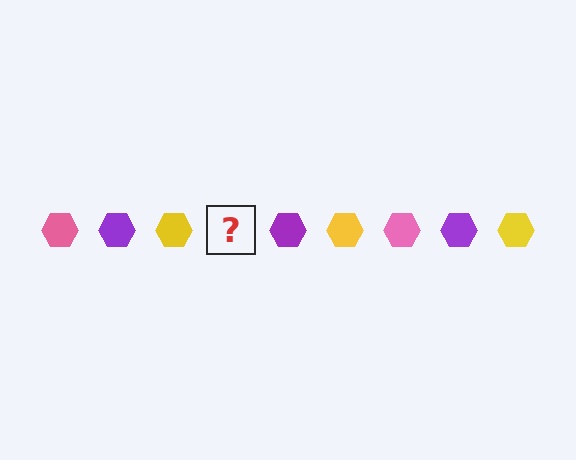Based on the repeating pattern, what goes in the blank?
The blank should be a pink hexagon.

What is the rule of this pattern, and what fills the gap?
The rule is that the pattern cycles through pink, purple, yellow hexagons. The gap should be filled with a pink hexagon.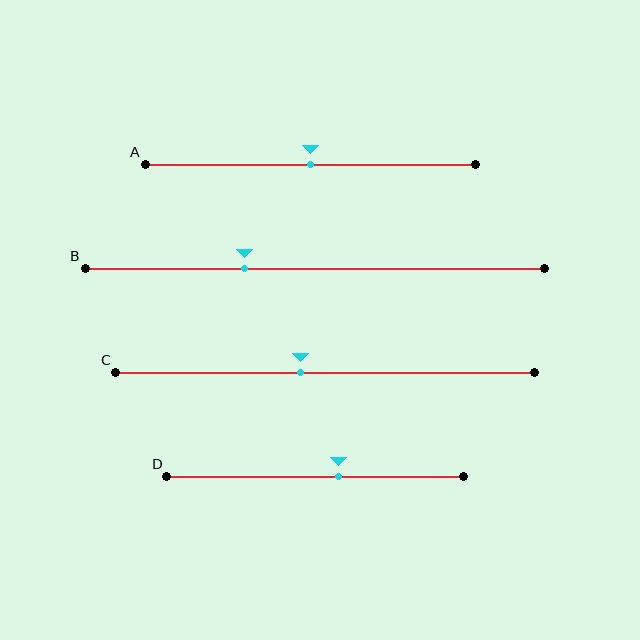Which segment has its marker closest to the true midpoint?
Segment A has its marker closest to the true midpoint.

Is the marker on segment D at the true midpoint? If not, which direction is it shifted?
No, the marker on segment D is shifted to the right by about 8% of the segment length.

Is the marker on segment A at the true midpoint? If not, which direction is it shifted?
Yes, the marker on segment A is at the true midpoint.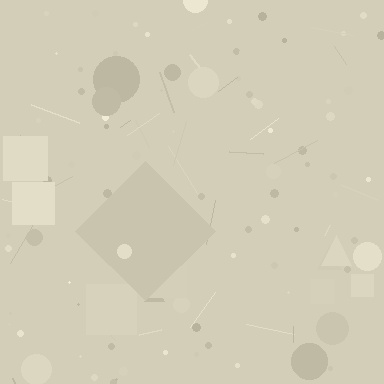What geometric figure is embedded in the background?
A diamond is embedded in the background.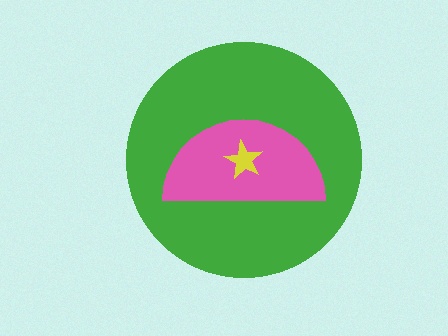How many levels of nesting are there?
3.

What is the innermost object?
The yellow star.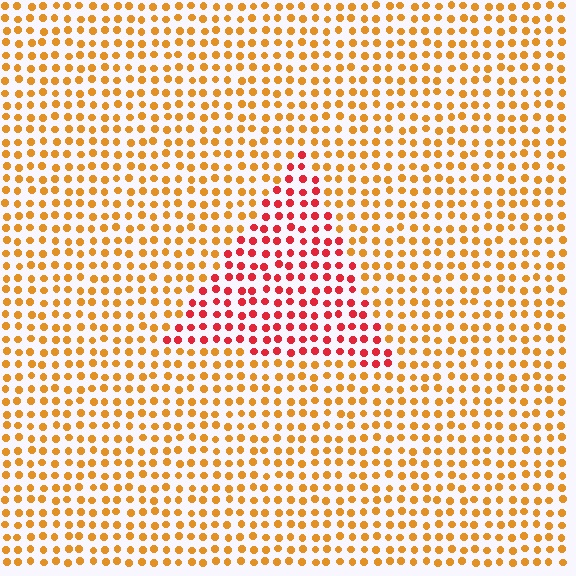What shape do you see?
I see a triangle.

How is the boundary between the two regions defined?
The boundary is defined purely by a slight shift in hue (about 41 degrees). Spacing, size, and orientation are identical on both sides.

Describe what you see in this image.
The image is filled with small orange elements in a uniform arrangement. A triangle-shaped region is visible where the elements are tinted to a slightly different hue, forming a subtle color boundary.